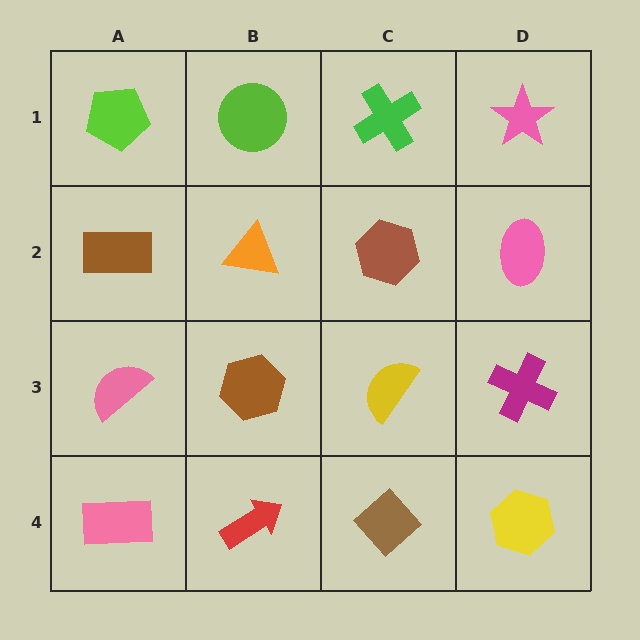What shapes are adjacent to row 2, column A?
A lime pentagon (row 1, column A), a pink semicircle (row 3, column A), an orange triangle (row 2, column B).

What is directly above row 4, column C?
A yellow semicircle.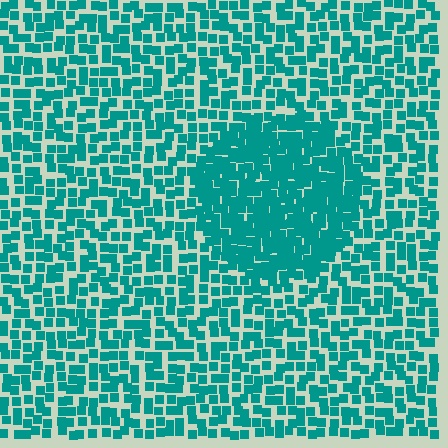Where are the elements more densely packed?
The elements are more densely packed inside the circle boundary.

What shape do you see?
I see a circle.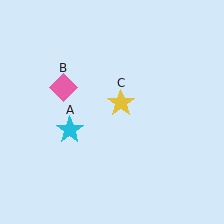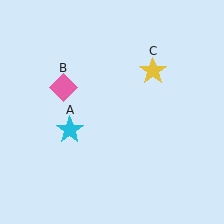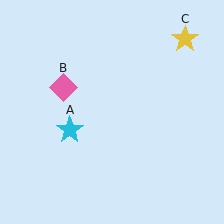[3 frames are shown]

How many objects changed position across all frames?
1 object changed position: yellow star (object C).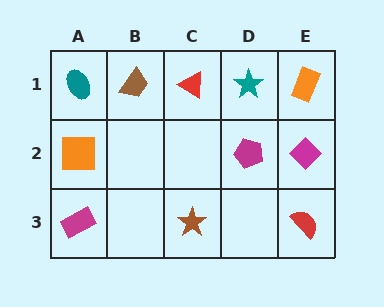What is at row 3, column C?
A brown star.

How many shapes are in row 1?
5 shapes.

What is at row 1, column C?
A red triangle.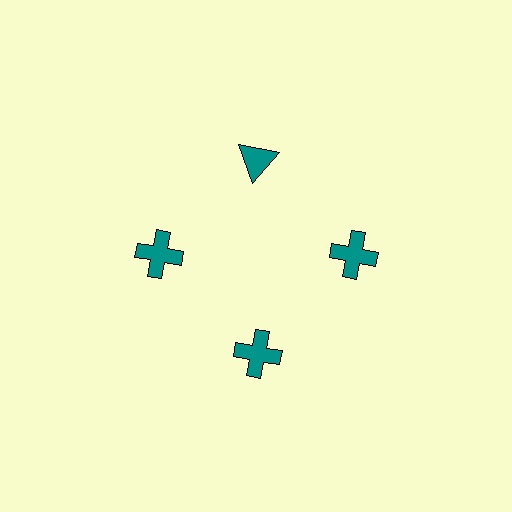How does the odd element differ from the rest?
It has a different shape: triangle instead of cross.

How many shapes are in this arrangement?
There are 4 shapes arranged in a ring pattern.